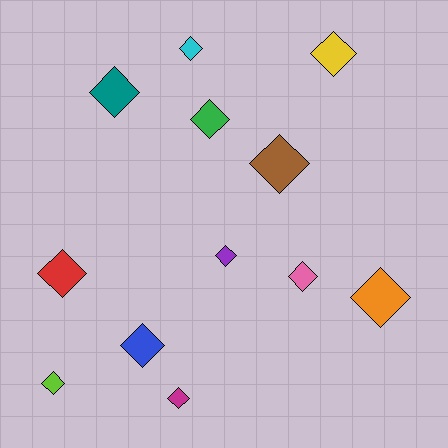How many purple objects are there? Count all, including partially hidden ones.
There is 1 purple object.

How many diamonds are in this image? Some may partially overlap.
There are 12 diamonds.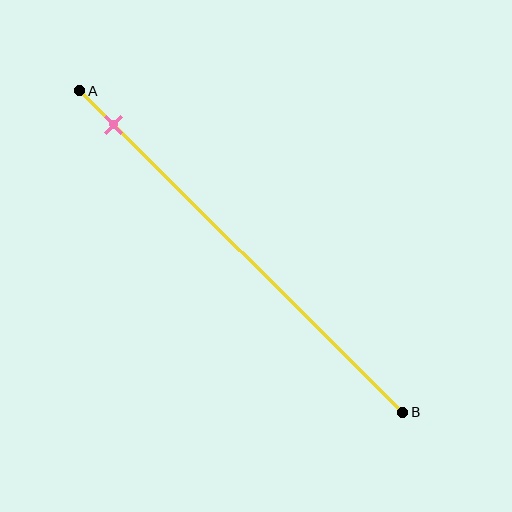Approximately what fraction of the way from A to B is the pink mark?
The pink mark is approximately 10% of the way from A to B.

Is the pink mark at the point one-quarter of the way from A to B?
No, the mark is at about 10% from A, not at the 25% one-quarter point.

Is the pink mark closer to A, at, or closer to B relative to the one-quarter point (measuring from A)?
The pink mark is closer to point A than the one-quarter point of segment AB.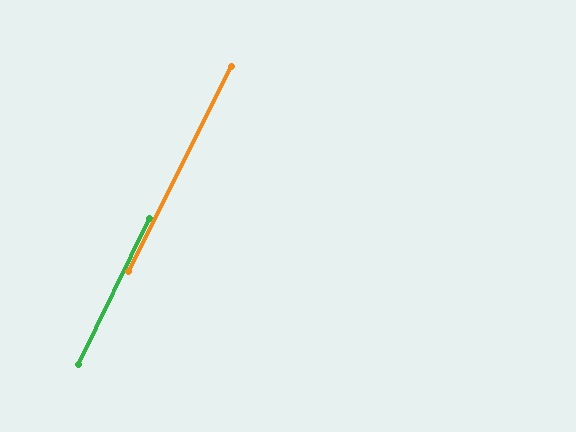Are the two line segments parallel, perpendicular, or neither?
Parallel — their directions differ by only 0.6°.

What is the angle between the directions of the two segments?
Approximately 1 degree.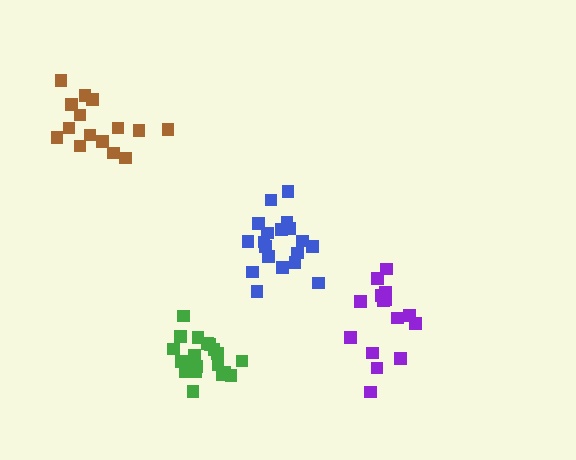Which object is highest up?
The brown cluster is topmost.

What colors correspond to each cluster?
The clusters are colored: brown, green, purple, blue.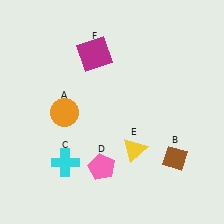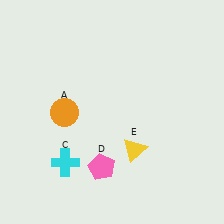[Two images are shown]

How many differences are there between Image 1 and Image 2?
There are 2 differences between the two images.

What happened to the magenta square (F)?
The magenta square (F) was removed in Image 2. It was in the top-left area of Image 1.